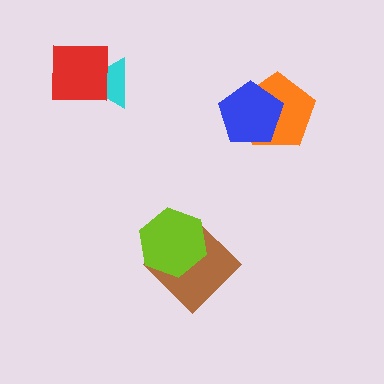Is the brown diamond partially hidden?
Yes, it is partially covered by another shape.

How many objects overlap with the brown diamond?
1 object overlaps with the brown diamond.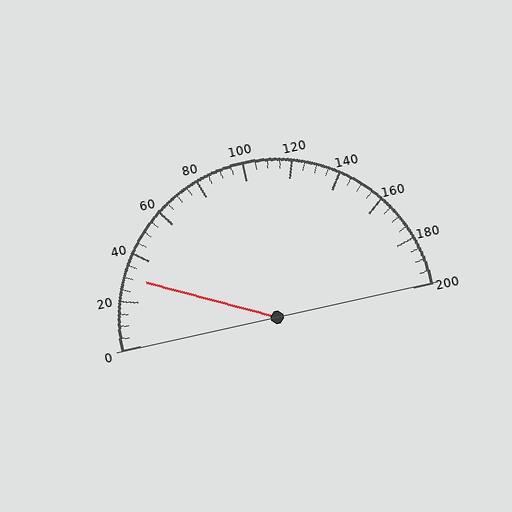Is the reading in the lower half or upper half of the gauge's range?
The reading is in the lower half of the range (0 to 200).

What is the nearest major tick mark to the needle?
The nearest major tick mark is 40.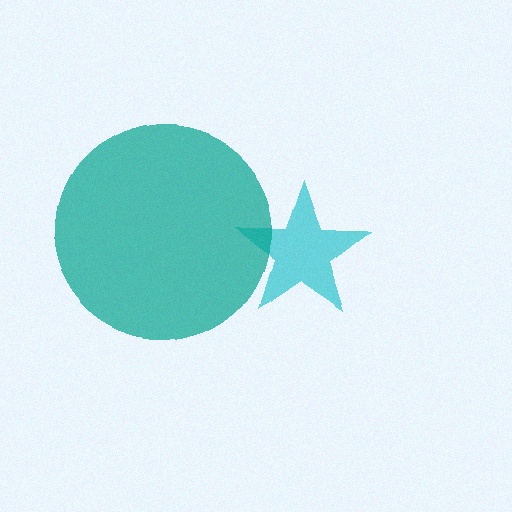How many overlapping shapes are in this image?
There are 2 overlapping shapes in the image.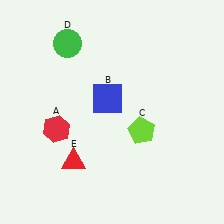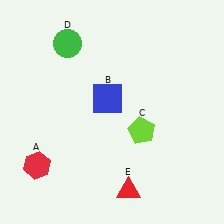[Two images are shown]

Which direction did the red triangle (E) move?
The red triangle (E) moved right.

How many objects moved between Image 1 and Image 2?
2 objects moved between the two images.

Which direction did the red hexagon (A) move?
The red hexagon (A) moved down.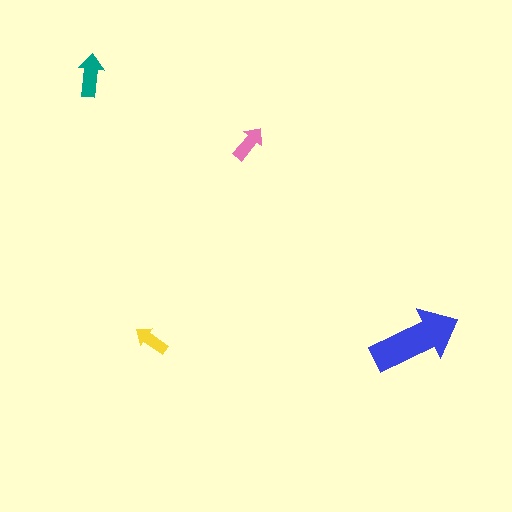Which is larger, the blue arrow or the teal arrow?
The blue one.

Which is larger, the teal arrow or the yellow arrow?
The teal one.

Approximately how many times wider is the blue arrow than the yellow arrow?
About 2.5 times wider.